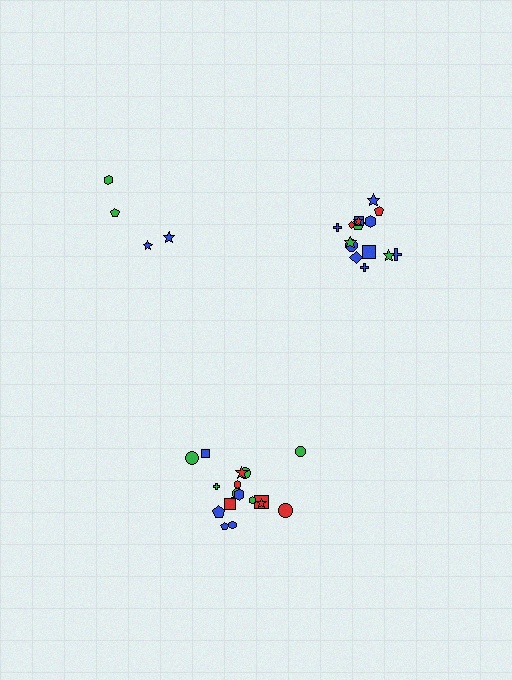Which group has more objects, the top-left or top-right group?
The top-right group.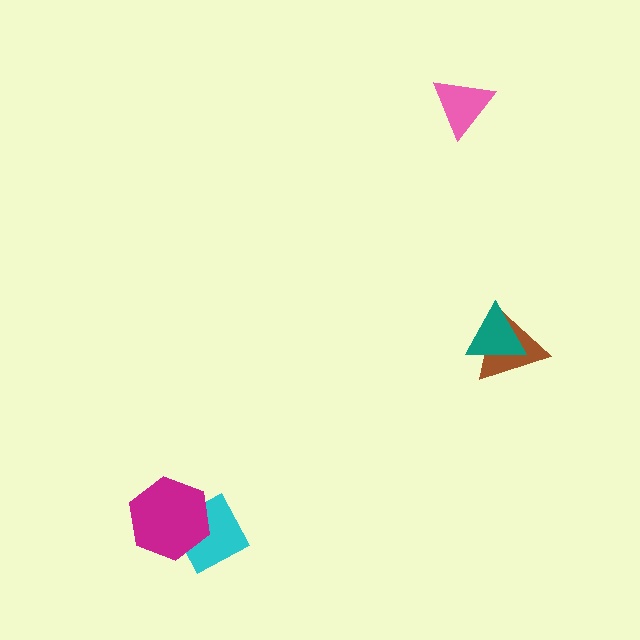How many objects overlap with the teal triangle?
1 object overlaps with the teal triangle.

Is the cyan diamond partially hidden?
Yes, it is partially covered by another shape.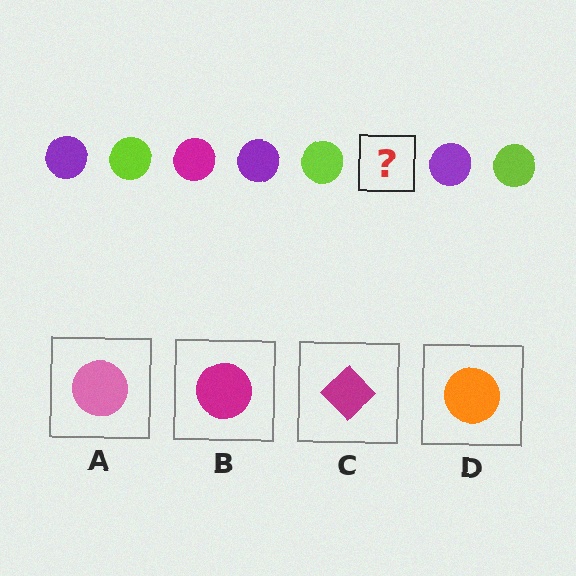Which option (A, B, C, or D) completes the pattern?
B.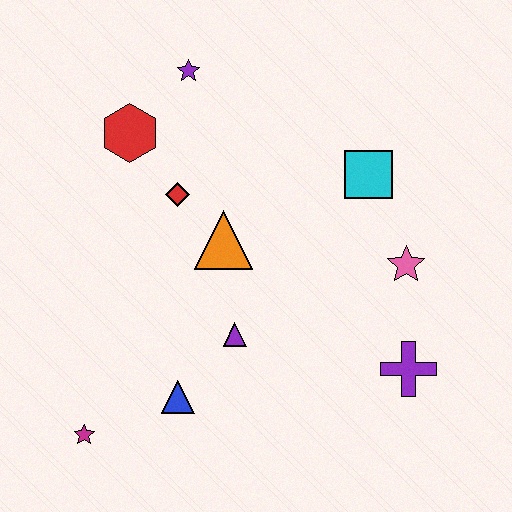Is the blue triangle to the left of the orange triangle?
Yes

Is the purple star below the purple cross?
No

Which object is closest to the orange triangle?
The red diamond is closest to the orange triangle.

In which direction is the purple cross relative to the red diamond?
The purple cross is to the right of the red diamond.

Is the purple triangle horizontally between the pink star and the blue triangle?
Yes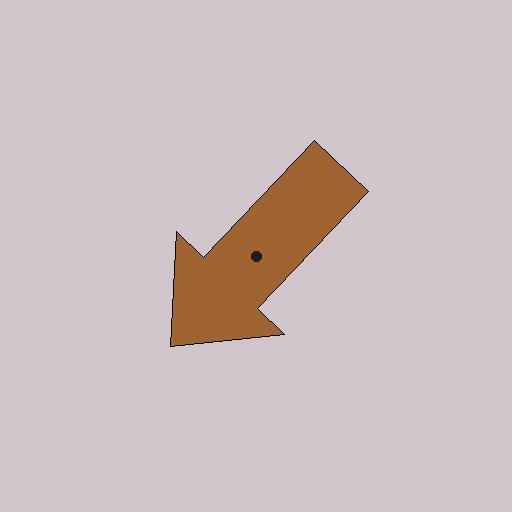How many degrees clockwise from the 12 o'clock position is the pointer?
Approximately 223 degrees.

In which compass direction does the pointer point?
Southwest.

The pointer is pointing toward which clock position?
Roughly 7 o'clock.